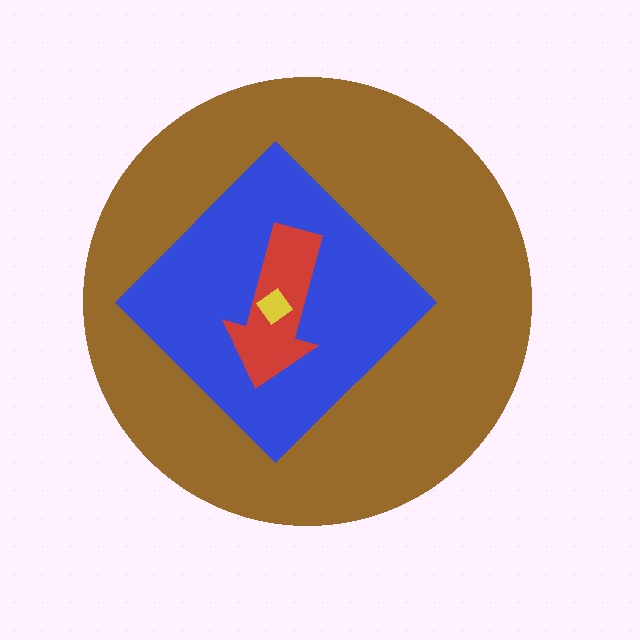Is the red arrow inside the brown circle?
Yes.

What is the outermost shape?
The brown circle.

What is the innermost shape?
The yellow diamond.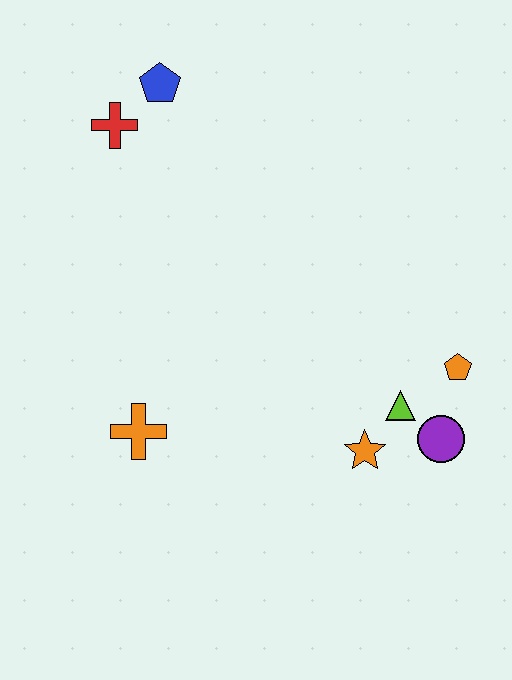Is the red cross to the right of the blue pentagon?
No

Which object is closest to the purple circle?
The lime triangle is closest to the purple circle.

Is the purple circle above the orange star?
Yes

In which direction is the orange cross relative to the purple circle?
The orange cross is to the left of the purple circle.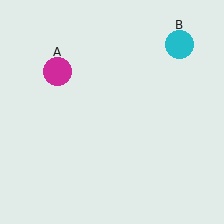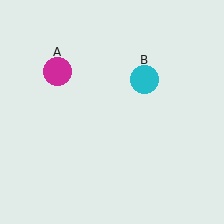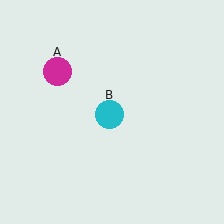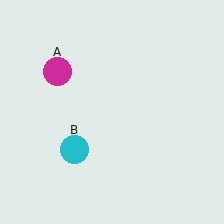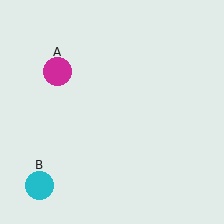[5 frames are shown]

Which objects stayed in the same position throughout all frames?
Magenta circle (object A) remained stationary.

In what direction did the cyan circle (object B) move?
The cyan circle (object B) moved down and to the left.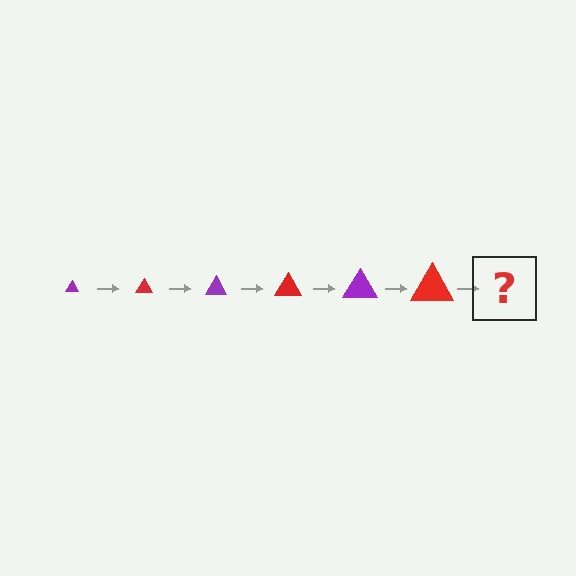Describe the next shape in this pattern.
It should be a purple triangle, larger than the previous one.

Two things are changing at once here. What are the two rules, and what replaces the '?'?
The two rules are that the triangle grows larger each step and the color cycles through purple and red. The '?' should be a purple triangle, larger than the previous one.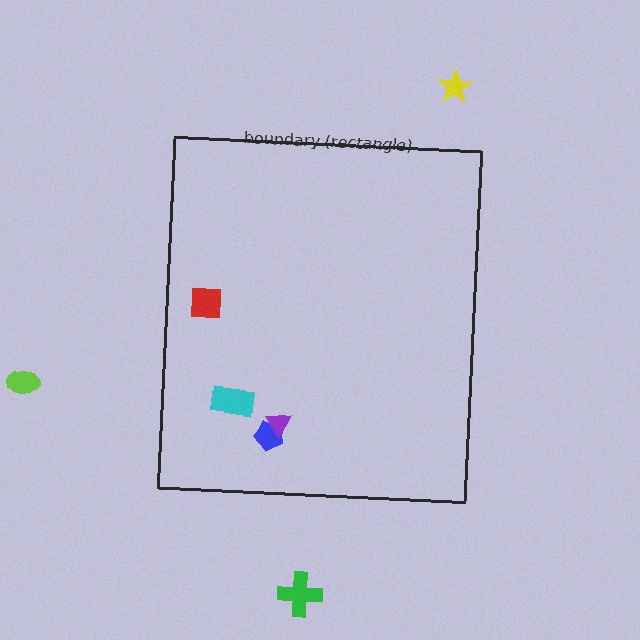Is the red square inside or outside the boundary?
Inside.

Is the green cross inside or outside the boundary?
Outside.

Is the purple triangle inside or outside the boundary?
Inside.